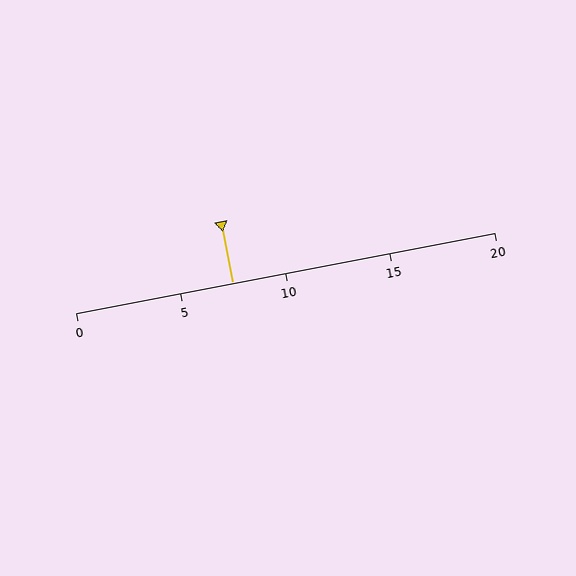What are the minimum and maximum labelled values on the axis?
The axis runs from 0 to 20.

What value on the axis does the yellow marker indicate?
The marker indicates approximately 7.5.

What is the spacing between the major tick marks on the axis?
The major ticks are spaced 5 apart.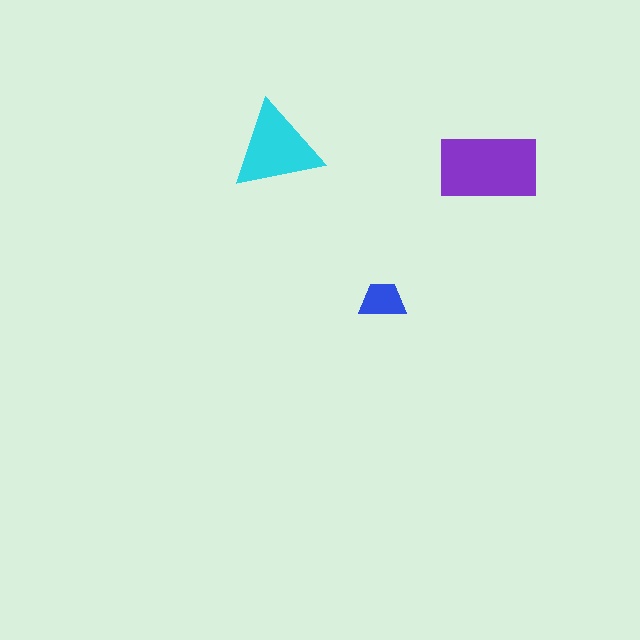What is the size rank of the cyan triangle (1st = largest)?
2nd.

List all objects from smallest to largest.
The blue trapezoid, the cyan triangle, the purple rectangle.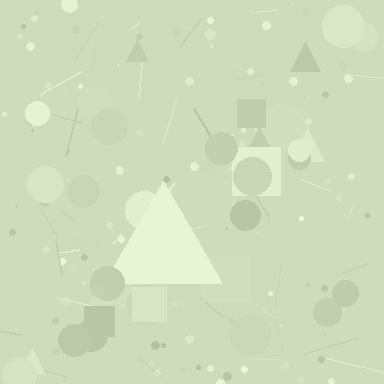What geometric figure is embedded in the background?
A triangle is embedded in the background.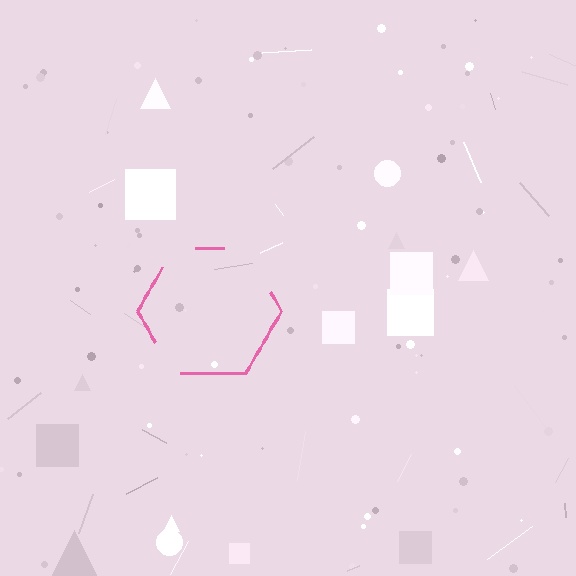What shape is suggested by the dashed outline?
The dashed outline suggests a hexagon.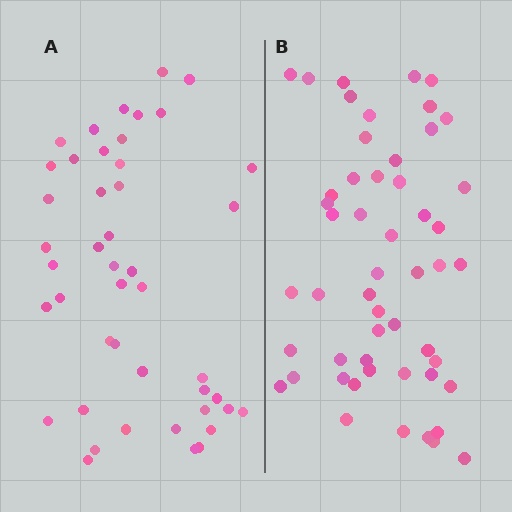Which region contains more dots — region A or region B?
Region B (the right region) has more dots.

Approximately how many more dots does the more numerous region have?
Region B has roughly 8 or so more dots than region A.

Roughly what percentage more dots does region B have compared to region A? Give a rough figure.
About 15% more.